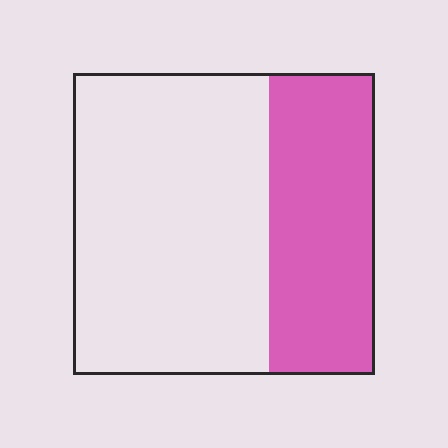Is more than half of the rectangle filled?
No.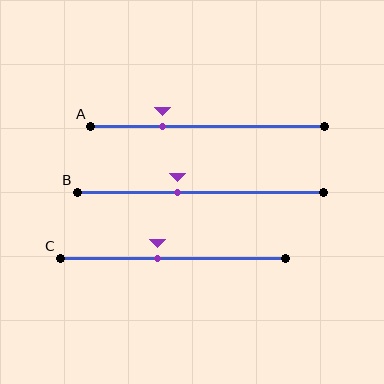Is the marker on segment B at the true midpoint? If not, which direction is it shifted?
No, the marker on segment B is shifted to the left by about 9% of the segment length.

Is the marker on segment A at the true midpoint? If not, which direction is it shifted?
No, the marker on segment A is shifted to the left by about 19% of the segment length.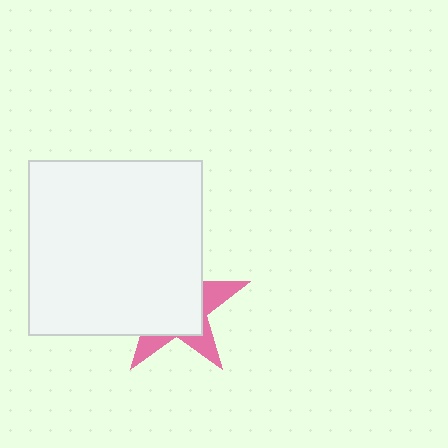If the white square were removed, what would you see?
You would see the complete pink star.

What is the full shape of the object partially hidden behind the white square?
The partially hidden object is a pink star.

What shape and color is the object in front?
The object in front is a white square.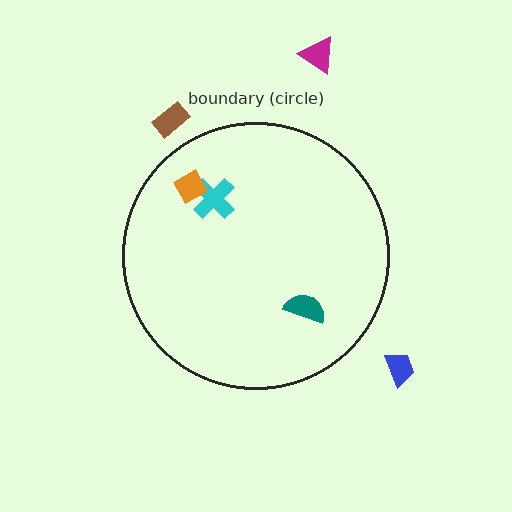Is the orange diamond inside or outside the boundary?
Inside.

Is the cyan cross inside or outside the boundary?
Inside.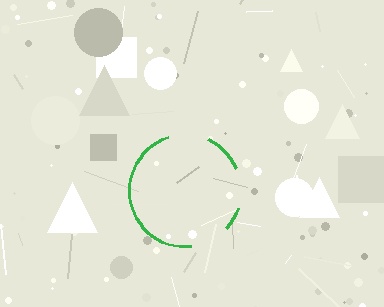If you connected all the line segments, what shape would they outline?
They would outline a circle.